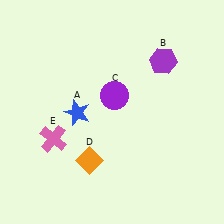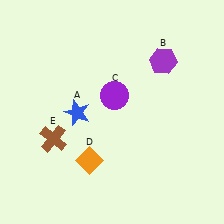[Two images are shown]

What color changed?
The cross (E) changed from pink in Image 1 to brown in Image 2.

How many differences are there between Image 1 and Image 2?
There is 1 difference between the two images.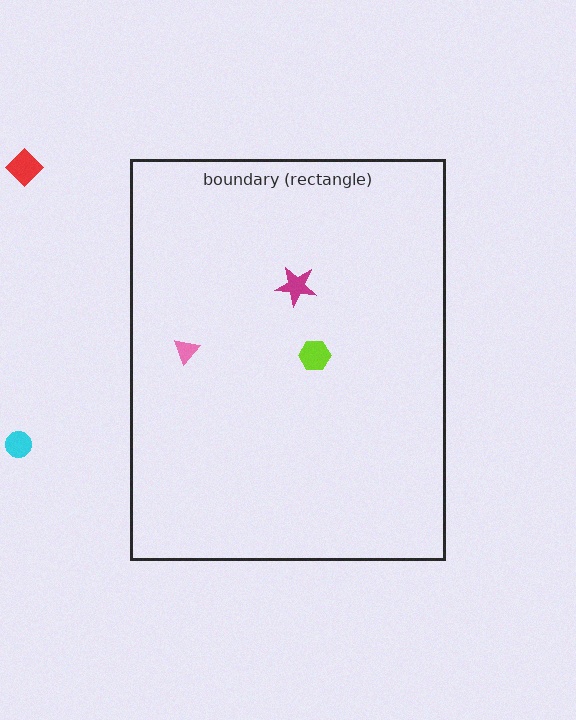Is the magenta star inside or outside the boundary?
Inside.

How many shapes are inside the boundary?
3 inside, 2 outside.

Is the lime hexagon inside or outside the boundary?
Inside.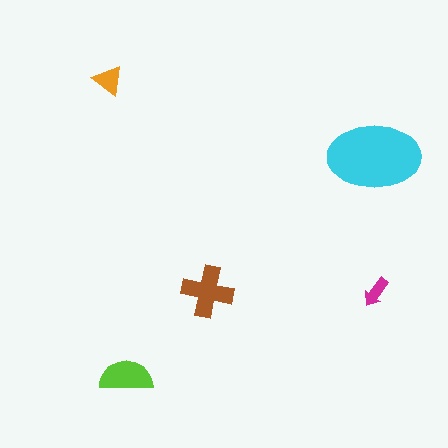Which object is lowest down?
The lime semicircle is bottommost.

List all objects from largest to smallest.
The cyan ellipse, the brown cross, the lime semicircle, the orange triangle, the magenta arrow.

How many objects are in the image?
There are 5 objects in the image.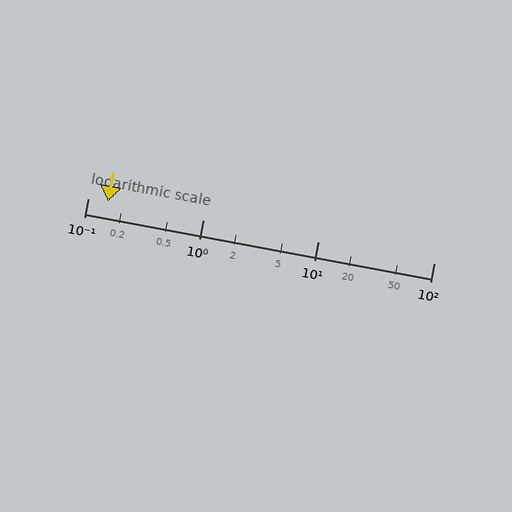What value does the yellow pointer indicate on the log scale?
The pointer indicates approximately 0.15.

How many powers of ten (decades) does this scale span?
The scale spans 3 decades, from 0.1 to 100.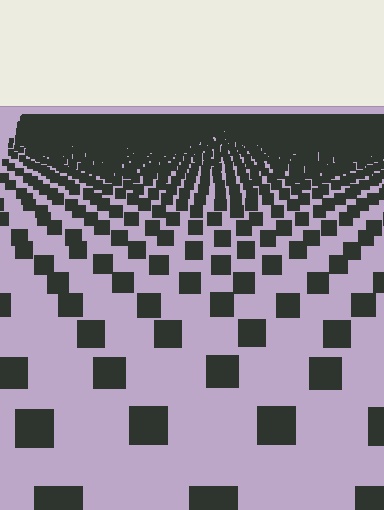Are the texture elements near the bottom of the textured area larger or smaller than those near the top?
Larger. Near the bottom, elements are closer to the viewer and appear at a bigger on-screen size.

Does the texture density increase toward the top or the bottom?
Density increases toward the top.